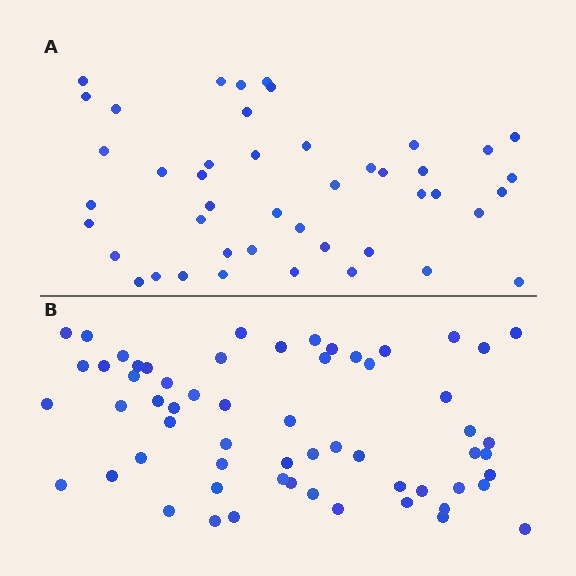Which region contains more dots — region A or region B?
Region B (the bottom region) has more dots.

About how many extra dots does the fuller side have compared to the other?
Region B has approximately 15 more dots than region A.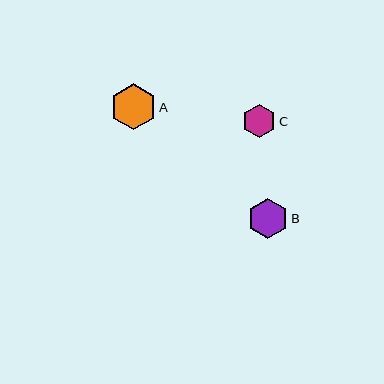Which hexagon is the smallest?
Hexagon C is the smallest with a size of approximately 34 pixels.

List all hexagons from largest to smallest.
From largest to smallest: A, B, C.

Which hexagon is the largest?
Hexagon A is the largest with a size of approximately 46 pixels.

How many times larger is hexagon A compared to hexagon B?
Hexagon A is approximately 1.1 times the size of hexagon B.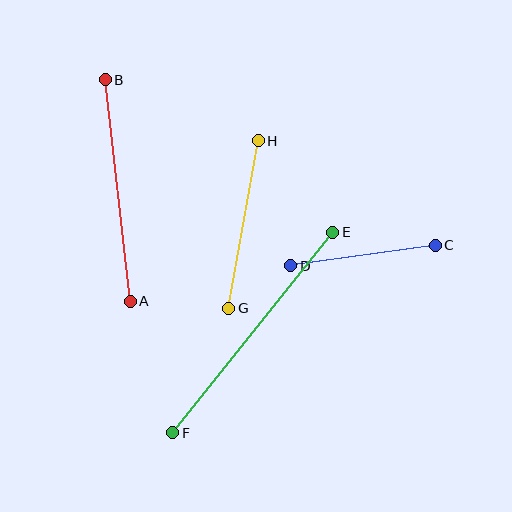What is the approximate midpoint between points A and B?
The midpoint is at approximately (118, 191) pixels.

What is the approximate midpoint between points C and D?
The midpoint is at approximately (363, 255) pixels.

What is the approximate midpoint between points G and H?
The midpoint is at approximately (243, 224) pixels.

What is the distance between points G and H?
The distance is approximately 170 pixels.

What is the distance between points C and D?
The distance is approximately 146 pixels.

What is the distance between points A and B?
The distance is approximately 223 pixels.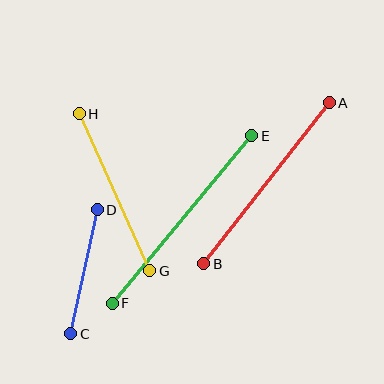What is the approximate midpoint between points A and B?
The midpoint is at approximately (266, 183) pixels.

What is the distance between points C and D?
The distance is approximately 126 pixels.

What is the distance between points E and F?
The distance is approximately 218 pixels.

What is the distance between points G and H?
The distance is approximately 173 pixels.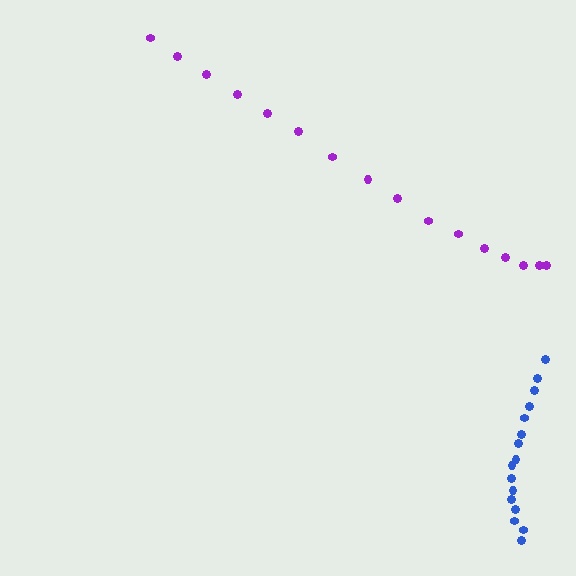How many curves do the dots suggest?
There are 2 distinct paths.